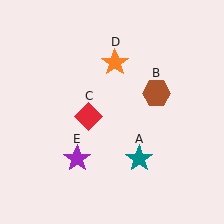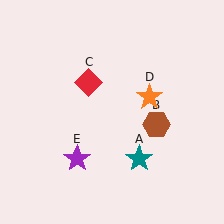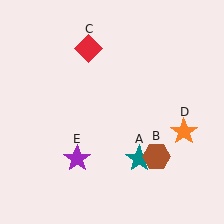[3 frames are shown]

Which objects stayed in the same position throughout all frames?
Teal star (object A) and purple star (object E) remained stationary.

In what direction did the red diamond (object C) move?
The red diamond (object C) moved up.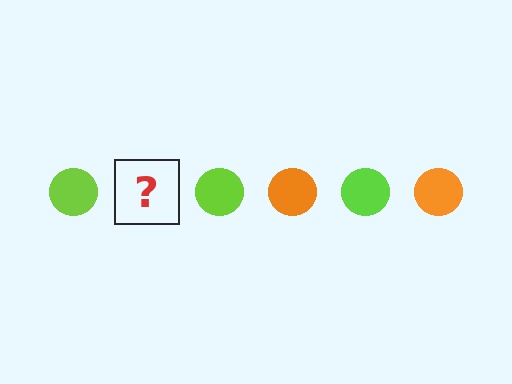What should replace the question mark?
The question mark should be replaced with an orange circle.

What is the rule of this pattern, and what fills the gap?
The rule is that the pattern cycles through lime, orange circles. The gap should be filled with an orange circle.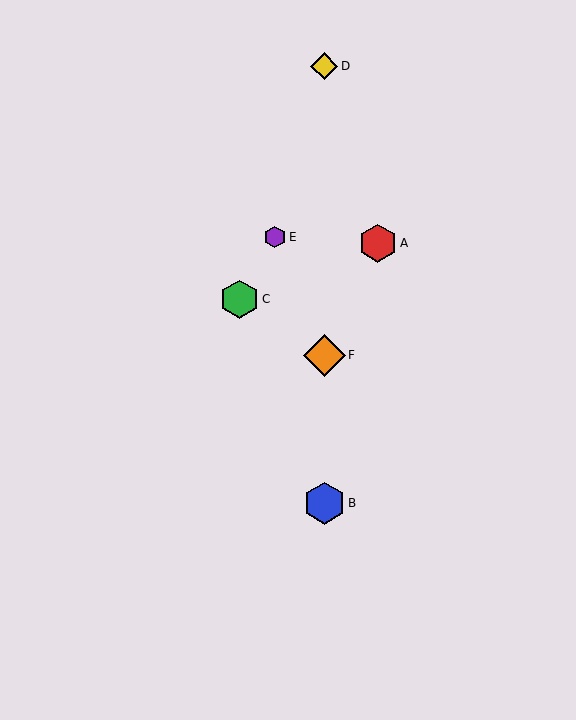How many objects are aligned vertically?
3 objects (B, D, F) are aligned vertically.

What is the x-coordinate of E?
Object E is at x≈275.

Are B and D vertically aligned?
Yes, both are at x≈324.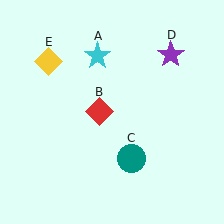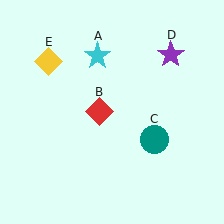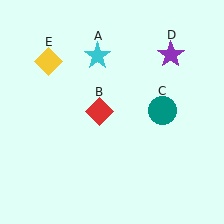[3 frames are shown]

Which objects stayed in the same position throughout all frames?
Cyan star (object A) and red diamond (object B) and purple star (object D) and yellow diamond (object E) remained stationary.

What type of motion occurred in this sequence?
The teal circle (object C) rotated counterclockwise around the center of the scene.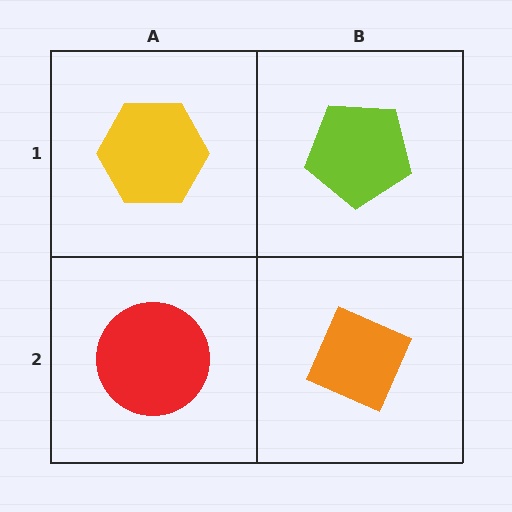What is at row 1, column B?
A lime pentagon.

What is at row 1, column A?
A yellow hexagon.